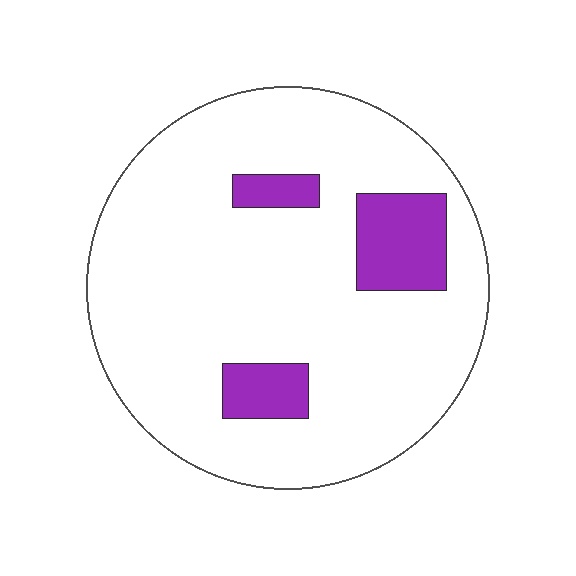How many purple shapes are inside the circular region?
3.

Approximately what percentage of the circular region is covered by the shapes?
Approximately 15%.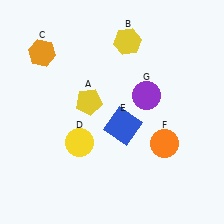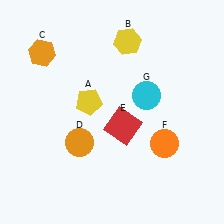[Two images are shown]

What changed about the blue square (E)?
In Image 1, E is blue. In Image 2, it changed to red.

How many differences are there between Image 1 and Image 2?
There are 3 differences between the two images.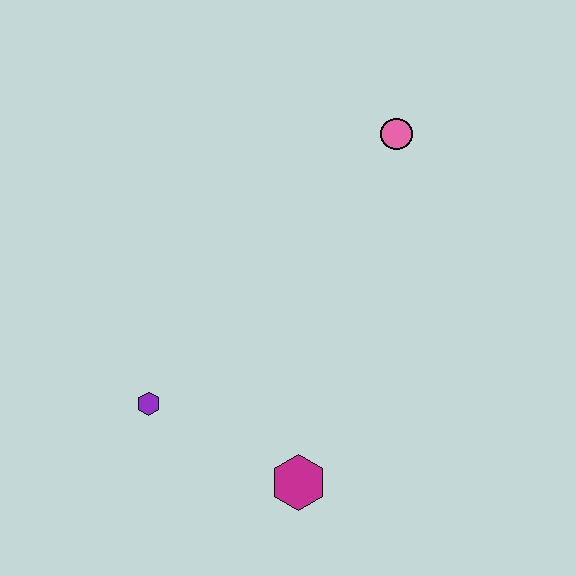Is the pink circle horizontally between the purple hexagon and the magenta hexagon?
No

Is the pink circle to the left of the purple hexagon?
No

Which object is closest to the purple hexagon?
The magenta hexagon is closest to the purple hexagon.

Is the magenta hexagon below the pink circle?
Yes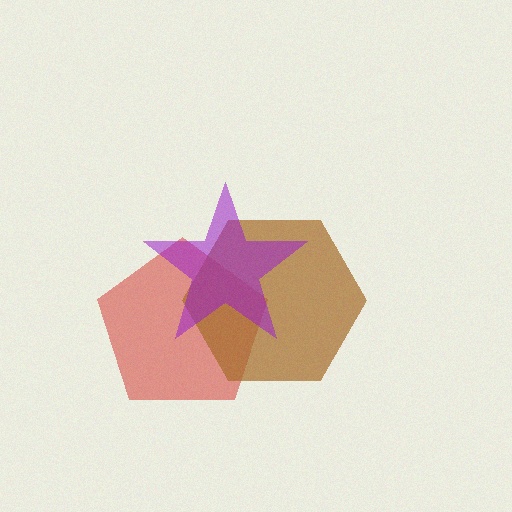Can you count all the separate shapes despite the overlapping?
Yes, there are 3 separate shapes.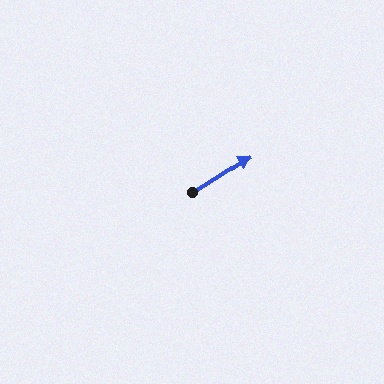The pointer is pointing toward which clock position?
Roughly 2 o'clock.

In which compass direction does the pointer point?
Northeast.